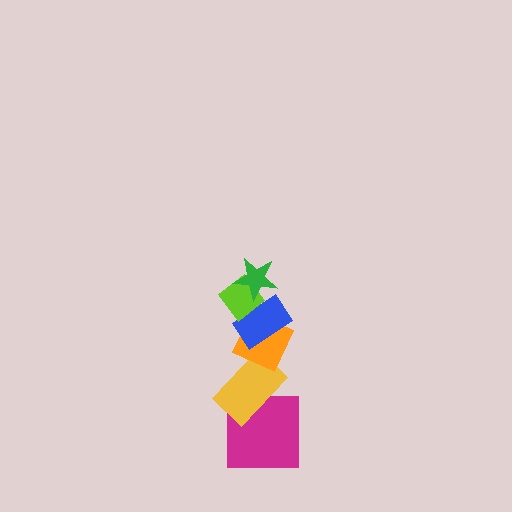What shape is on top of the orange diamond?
The blue rectangle is on top of the orange diamond.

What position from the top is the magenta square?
The magenta square is 6th from the top.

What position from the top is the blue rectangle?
The blue rectangle is 3rd from the top.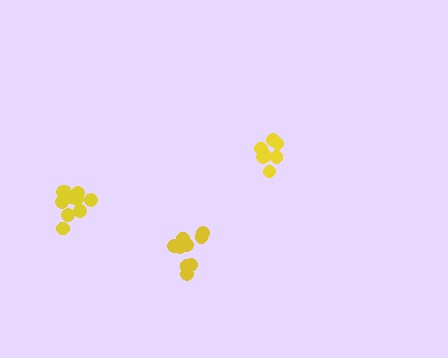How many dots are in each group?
Group 1: 10 dots, Group 2: 7 dots, Group 3: 10 dots (27 total).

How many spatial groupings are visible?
There are 3 spatial groupings.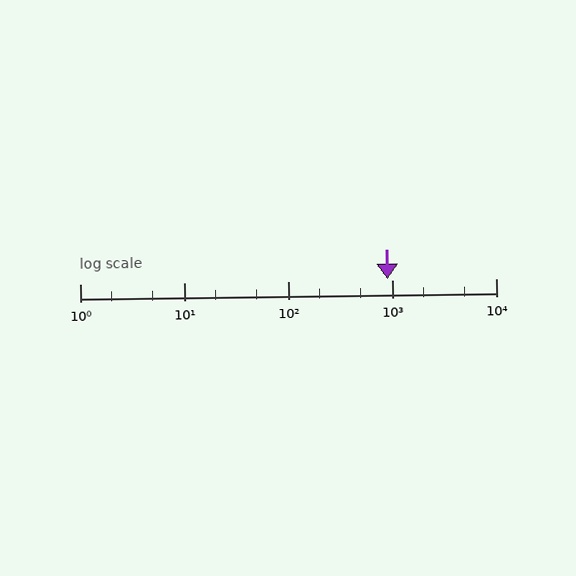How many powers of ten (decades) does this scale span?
The scale spans 4 decades, from 1 to 10000.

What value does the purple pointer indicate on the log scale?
The pointer indicates approximately 900.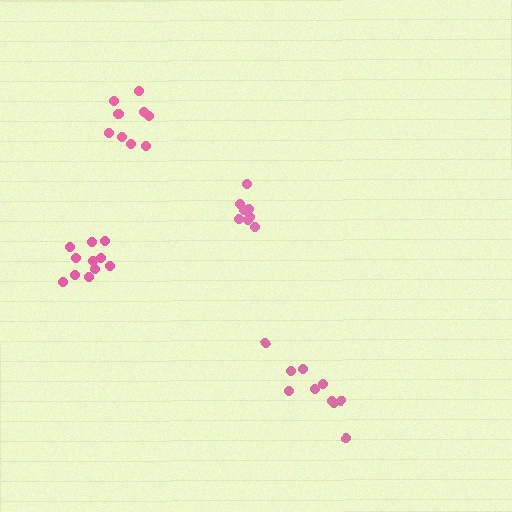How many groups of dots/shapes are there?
There are 4 groups.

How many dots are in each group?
Group 1: 8 dots, Group 2: 11 dots, Group 3: 10 dots, Group 4: 9 dots (38 total).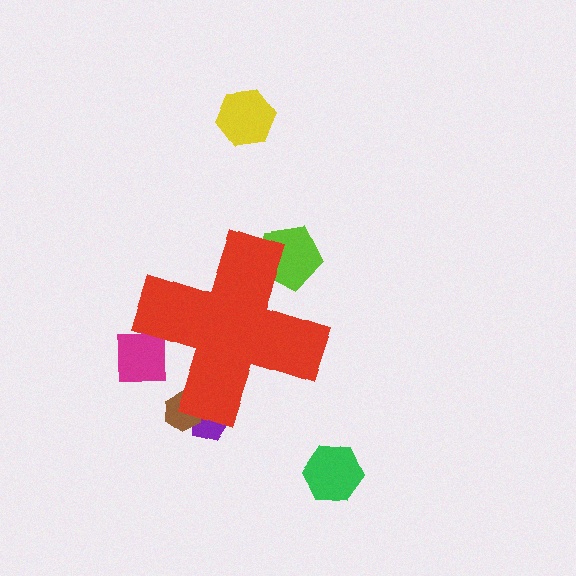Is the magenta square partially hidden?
Yes, the magenta square is partially hidden behind the red cross.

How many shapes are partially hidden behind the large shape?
4 shapes are partially hidden.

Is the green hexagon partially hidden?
No, the green hexagon is fully visible.